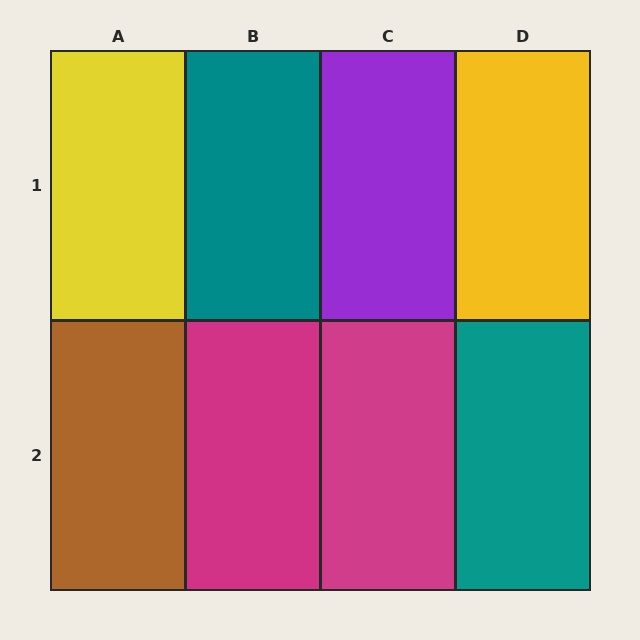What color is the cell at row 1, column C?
Purple.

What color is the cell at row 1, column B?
Teal.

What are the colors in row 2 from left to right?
Brown, magenta, magenta, teal.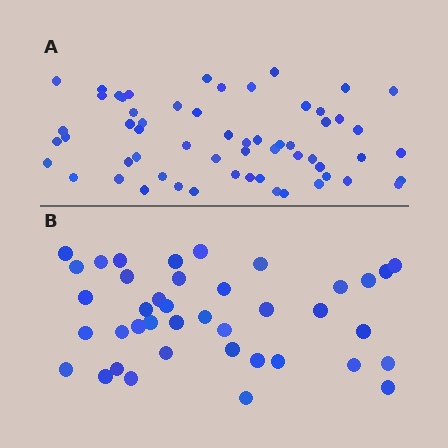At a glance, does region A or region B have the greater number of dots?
Region A (the top region) has more dots.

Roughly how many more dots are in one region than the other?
Region A has approximately 20 more dots than region B.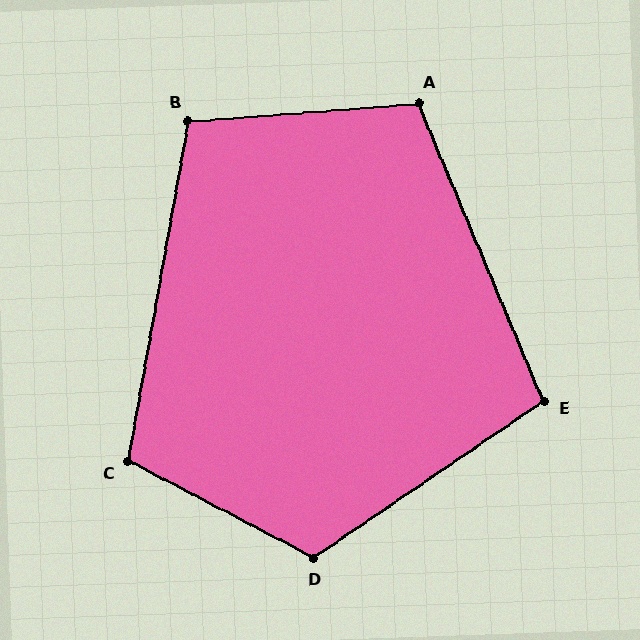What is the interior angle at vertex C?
Approximately 108 degrees (obtuse).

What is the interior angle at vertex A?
Approximately 108 degrees (obtuse).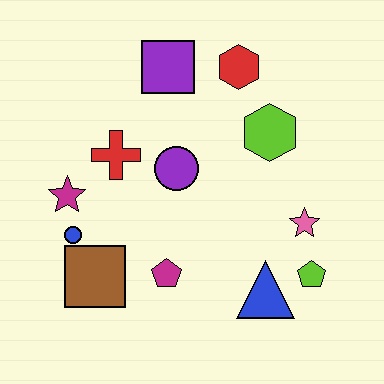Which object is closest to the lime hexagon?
The red hexagon is closest to the lime hexagon.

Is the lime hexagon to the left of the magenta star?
No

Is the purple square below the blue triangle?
No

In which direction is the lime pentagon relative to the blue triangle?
The lime pentagon is to the right of the blue triangle.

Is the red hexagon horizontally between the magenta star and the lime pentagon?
Yes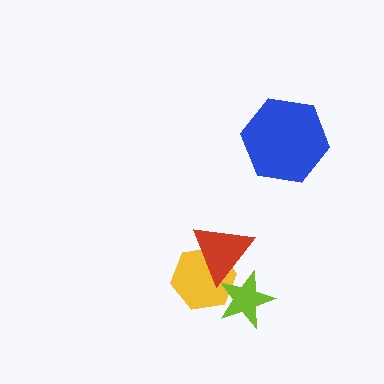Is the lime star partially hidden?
Yes, it is partially covered by another shape.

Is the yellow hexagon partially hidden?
Yes, it is partially covered by another shape.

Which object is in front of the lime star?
The red triangle is in front of the lime star.